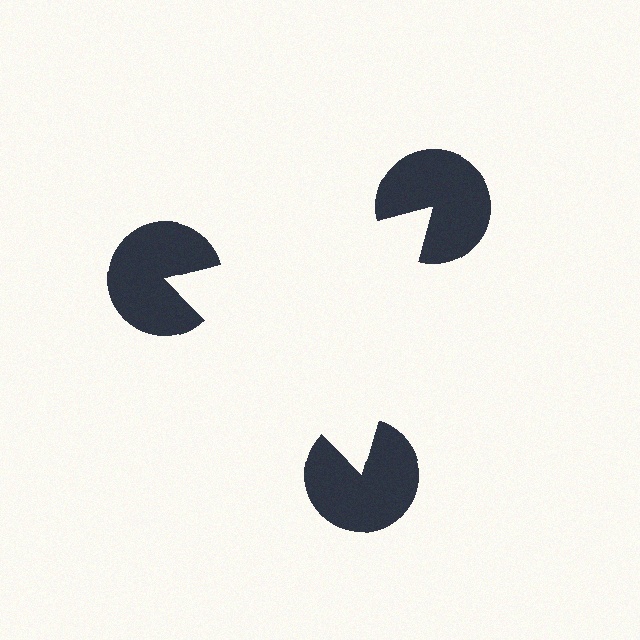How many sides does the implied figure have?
3 sides.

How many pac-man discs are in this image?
There are 3 — one at each vertex of the illusory triangle.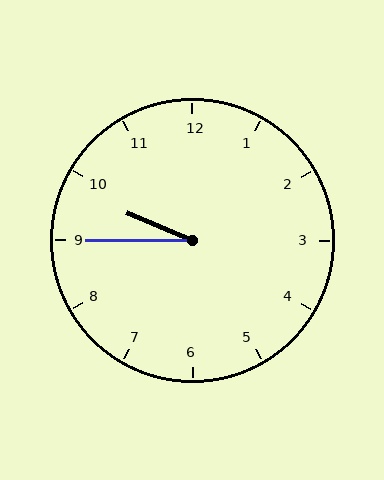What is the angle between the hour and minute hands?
Approximately 22 degrees.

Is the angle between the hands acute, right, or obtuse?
It is acute.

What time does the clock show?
9:45.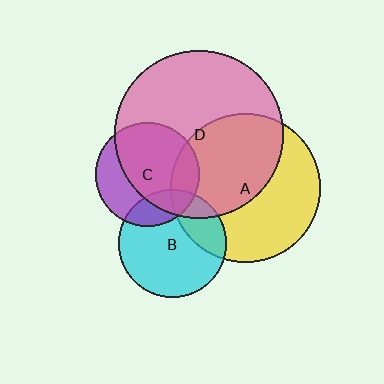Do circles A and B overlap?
Yes.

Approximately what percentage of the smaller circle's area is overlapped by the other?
Approximately 25%.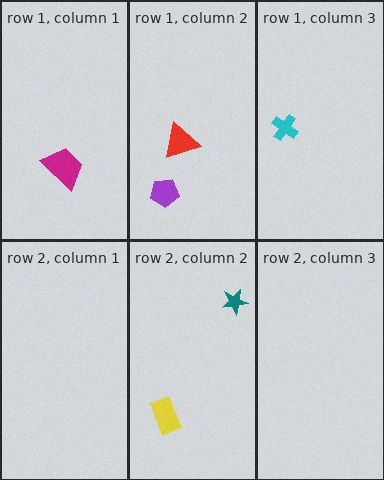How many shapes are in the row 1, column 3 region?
1.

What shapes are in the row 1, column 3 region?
The cyan cross.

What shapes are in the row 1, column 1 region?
The magenta trapezoid.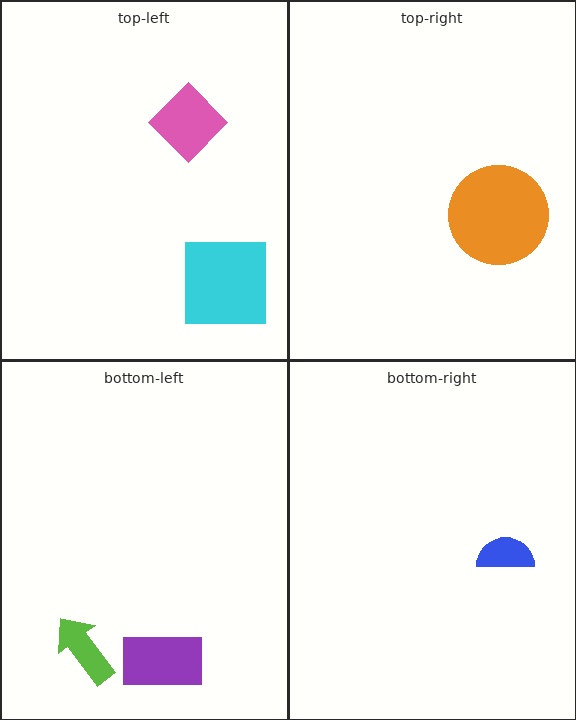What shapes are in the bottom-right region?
The blue semicircle.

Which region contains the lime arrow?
The bottom-left region.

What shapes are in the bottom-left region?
The purple rectangle, the lime arrow.